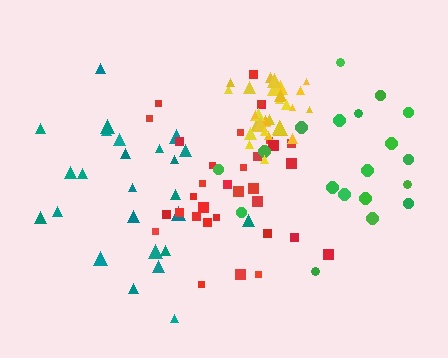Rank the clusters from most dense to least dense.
yellow, red, teal, green.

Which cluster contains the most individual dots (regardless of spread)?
Red (33).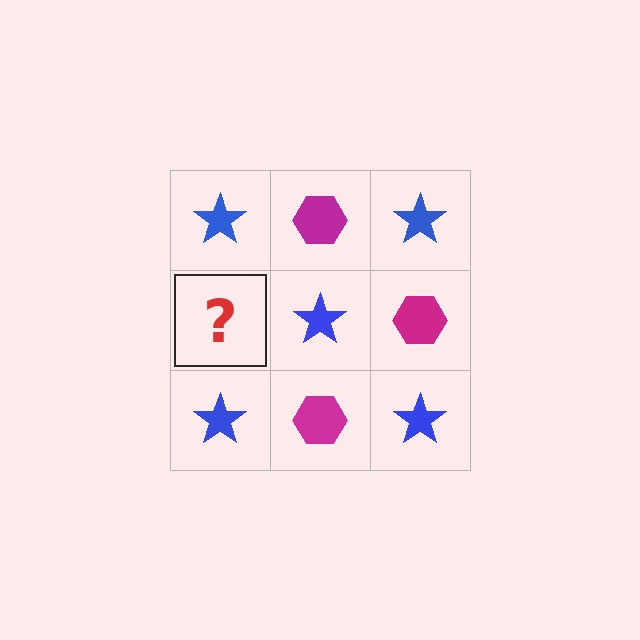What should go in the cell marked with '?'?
The missing cell should contain a magenta hexagon.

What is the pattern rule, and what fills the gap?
The rule is that it alternates blue star and magenta hexagon in a checkerboard pattern. The gap should be filled with a magenta hexagon.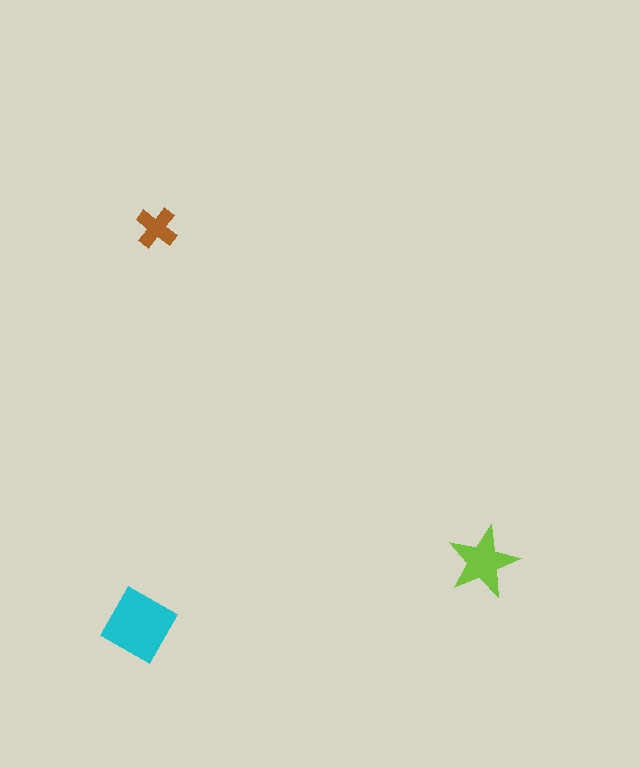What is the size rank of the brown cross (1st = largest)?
3rd.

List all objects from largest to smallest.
The cyan diamond, the lime star, the brown cross.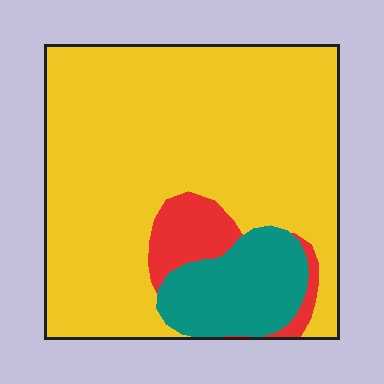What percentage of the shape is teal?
Teal takes up about one eighth (1/8) of the shape.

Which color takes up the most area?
Yellow, at roughly 80%.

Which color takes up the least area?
Red, at roughly 10%.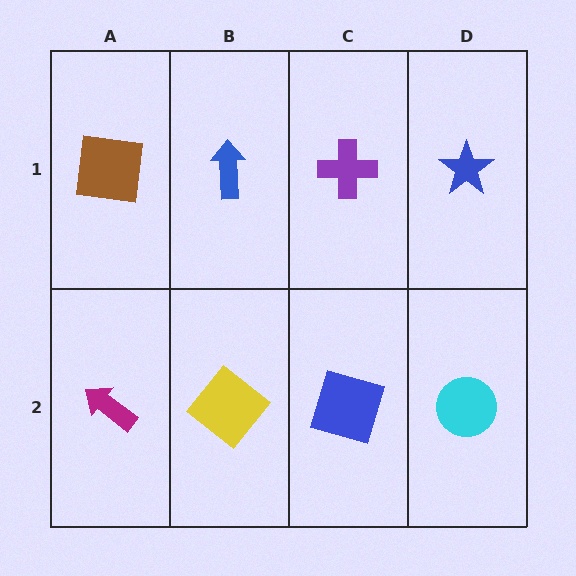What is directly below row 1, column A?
A magenta arrow.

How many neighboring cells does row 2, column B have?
3.